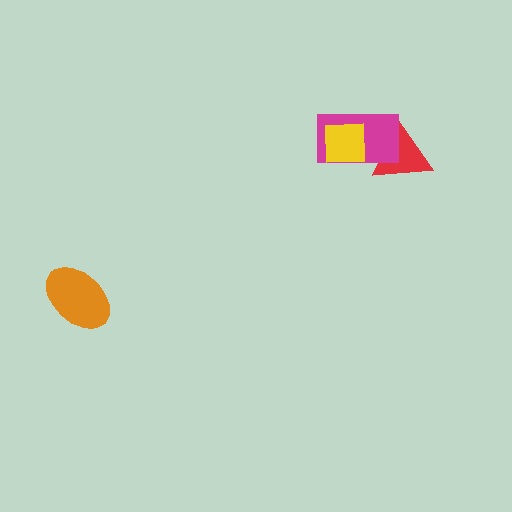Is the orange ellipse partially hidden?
No, no other shape covers it.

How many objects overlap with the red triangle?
1 object overlaps with the red triangle.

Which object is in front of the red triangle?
The magenta rectangle is in front of the red triangle.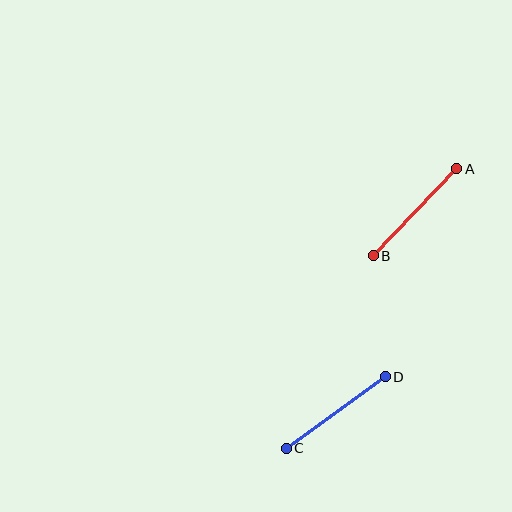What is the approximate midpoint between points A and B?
The midpoint is at approximately (415, 212) pixels.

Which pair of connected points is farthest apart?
Points C and D are farthest apart.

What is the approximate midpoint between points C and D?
The midpoint is at approximately (336, 413) pixels.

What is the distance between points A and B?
The distance is approximately 121 pixels.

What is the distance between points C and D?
The distance is approximately 122 pixels.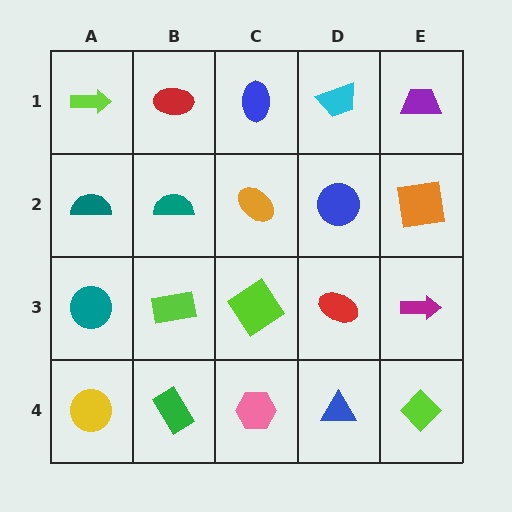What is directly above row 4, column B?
A lime rectangle.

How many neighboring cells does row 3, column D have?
4.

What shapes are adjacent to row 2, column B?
A red ellipse (row 1, column B), a lime rectangle (row 3, column B), a teal semicircle (row 2, column A), an orange ellipse (row 2, column C).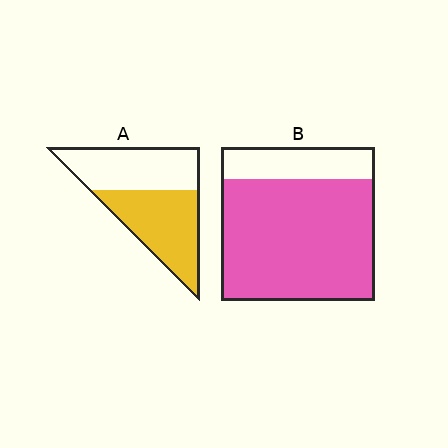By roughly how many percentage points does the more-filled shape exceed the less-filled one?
By roughly 25 percentage points (B over A).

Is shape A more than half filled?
Roughly half.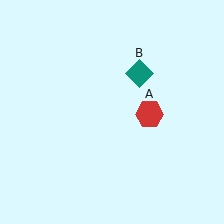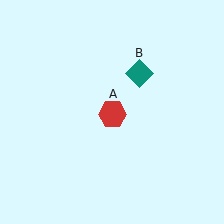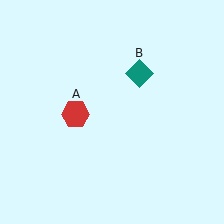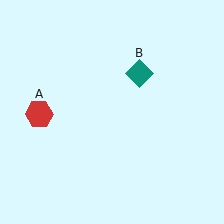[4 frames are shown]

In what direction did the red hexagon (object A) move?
The red hexagon (object A) moved left.